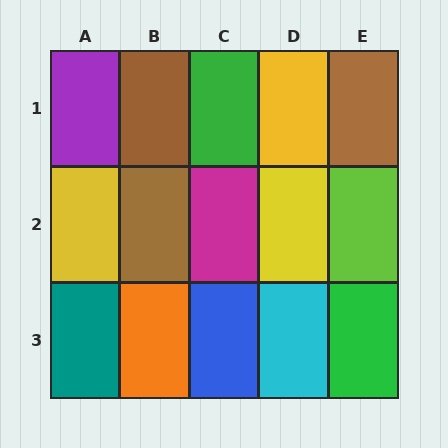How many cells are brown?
3 cells are brown.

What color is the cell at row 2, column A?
Yellow.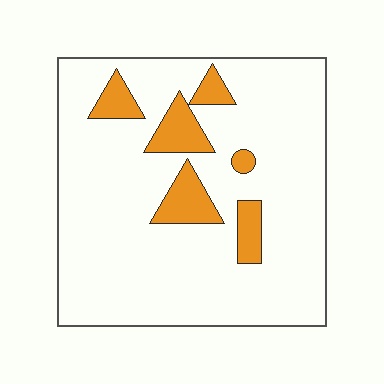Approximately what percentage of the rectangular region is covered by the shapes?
Approximately 15%.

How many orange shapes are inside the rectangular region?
6.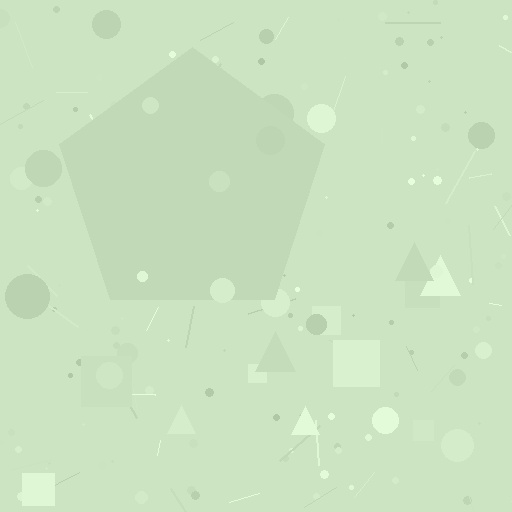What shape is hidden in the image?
A pentagon is hidden in the image.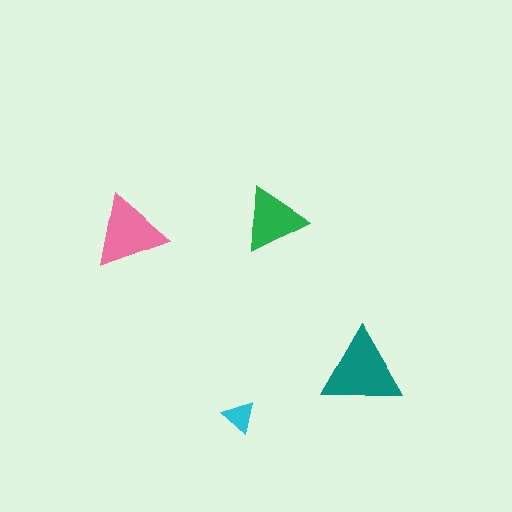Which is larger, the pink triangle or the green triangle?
The pink one.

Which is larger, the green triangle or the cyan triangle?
The green one.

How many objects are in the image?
There are 4 objects in the image.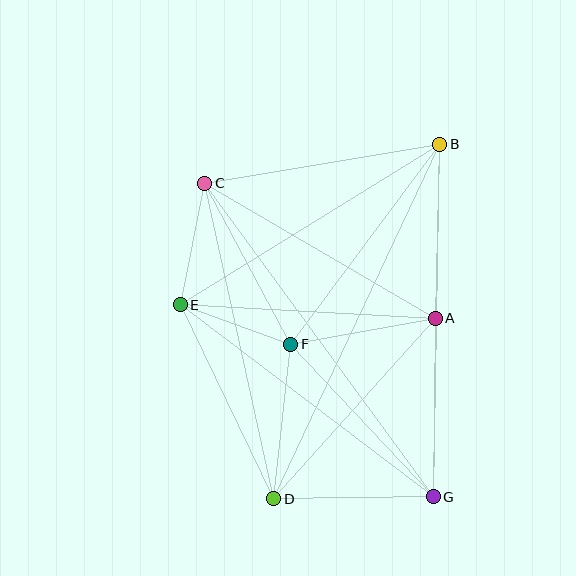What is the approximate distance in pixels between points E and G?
The distance between E and G is approximately 317 pixels.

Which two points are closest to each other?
Points E and F are closest to each other.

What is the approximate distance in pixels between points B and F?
The distance between B and F is approximately 249 pixels.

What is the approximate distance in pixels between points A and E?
The distance between A and E is approximately 255 pixels.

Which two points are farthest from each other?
Points B and D are farthest from each other.